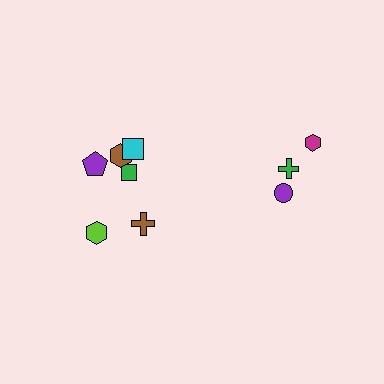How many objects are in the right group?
There are 3 objects.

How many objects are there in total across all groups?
There are 9 objects.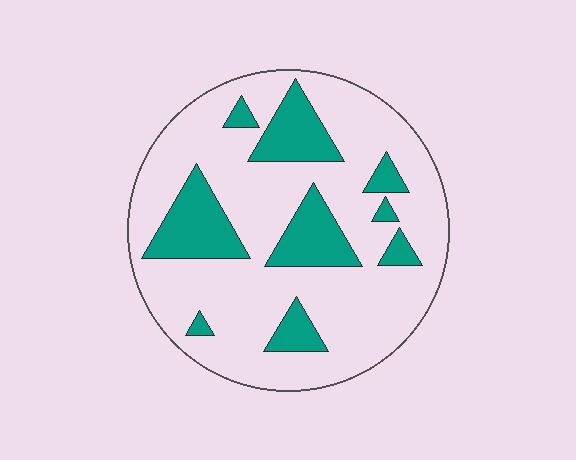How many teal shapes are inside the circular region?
9.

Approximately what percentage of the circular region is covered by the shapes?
Approximately 25%.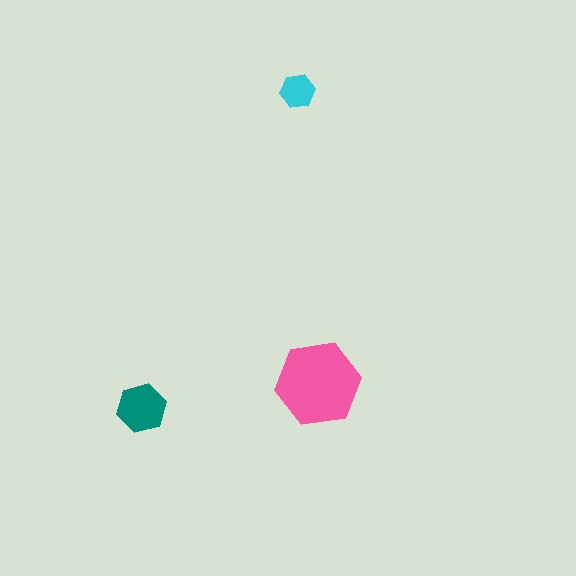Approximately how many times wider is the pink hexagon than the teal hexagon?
About 1.5 times wider.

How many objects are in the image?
There are 3 objects in the image.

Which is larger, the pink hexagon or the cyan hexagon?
The pink one.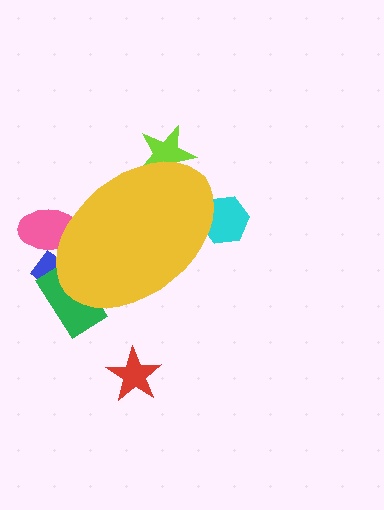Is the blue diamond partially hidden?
Yes, the blue diamond is partially hidden behind the yellow ellipse.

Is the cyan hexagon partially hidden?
Yes, the cyan hexagon is partially hidden behind the yellow ellipse.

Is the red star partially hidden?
No, the red star is fully visible.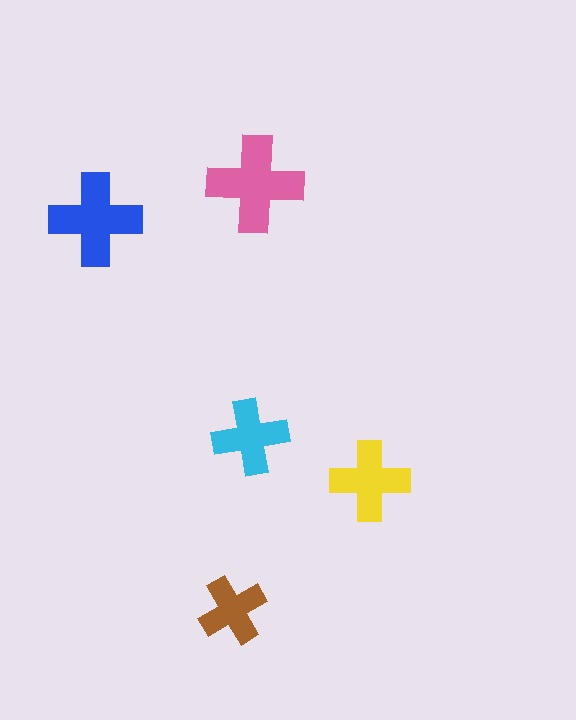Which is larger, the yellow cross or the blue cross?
The blue one.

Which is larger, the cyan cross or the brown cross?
The cyan one.